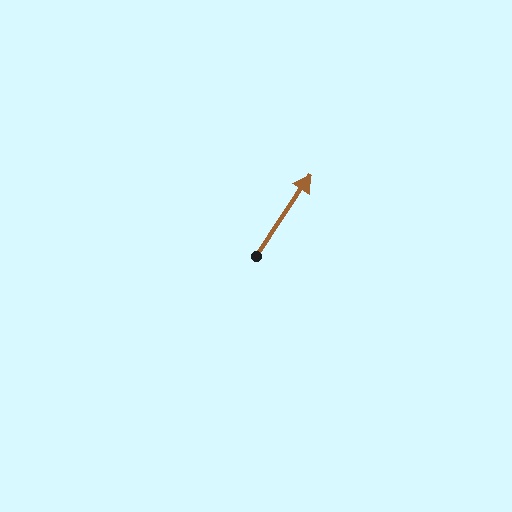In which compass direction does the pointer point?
Northeast.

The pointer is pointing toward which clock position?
Roughly 1 o'clock.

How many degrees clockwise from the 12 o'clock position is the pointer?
Approximately 34 degrees.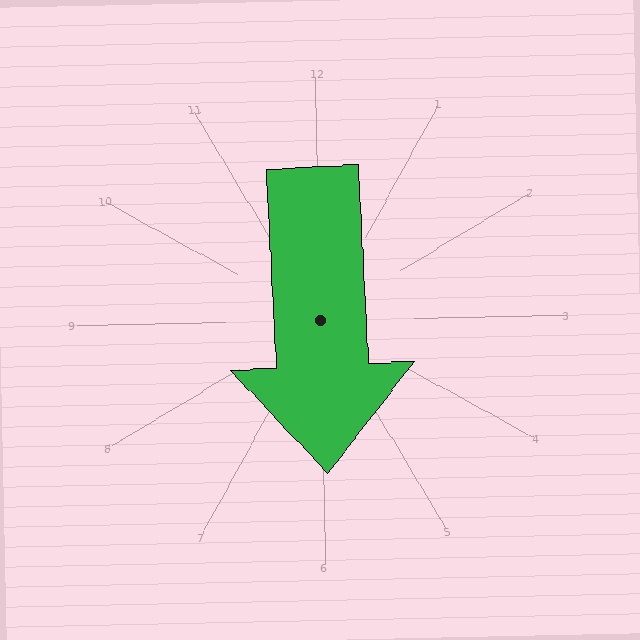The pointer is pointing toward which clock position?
Roughly 6 o'clock.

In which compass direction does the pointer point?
South.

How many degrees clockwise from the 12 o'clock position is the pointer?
Approximately 178 degrees.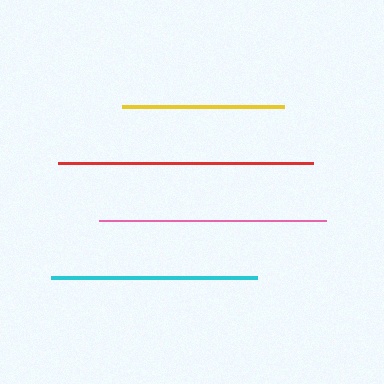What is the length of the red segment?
The red segment is approximately 255 pixels long.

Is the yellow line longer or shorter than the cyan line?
The cyan line is longer than the yellow line.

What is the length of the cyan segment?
The cyan segment is approximately 205 pixels long.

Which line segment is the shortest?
The yellow line is the shortest at approximately 162 pixels.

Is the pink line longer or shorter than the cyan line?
The pink line is longer than the cyan line.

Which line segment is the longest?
The red line is the longest at approximately 255 pixels.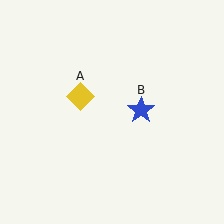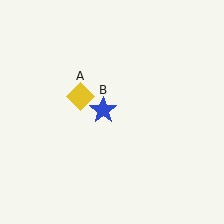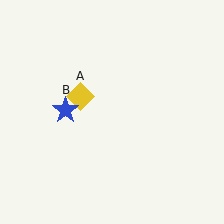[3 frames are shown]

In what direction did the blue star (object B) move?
The blue star (object B) moved left.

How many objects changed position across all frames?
1 object changed position: blue star (object B).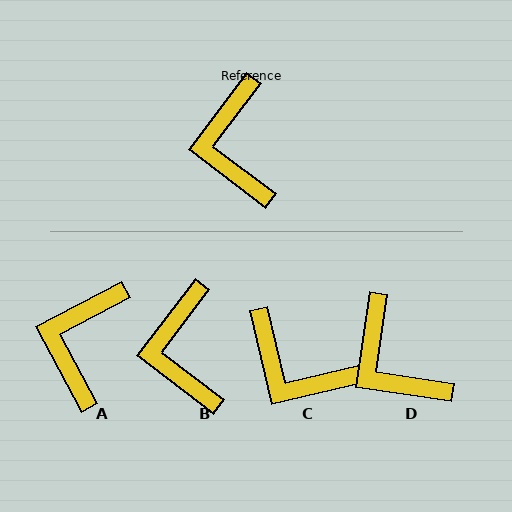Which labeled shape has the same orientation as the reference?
B.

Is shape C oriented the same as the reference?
No, it is off by about 50 degrees.